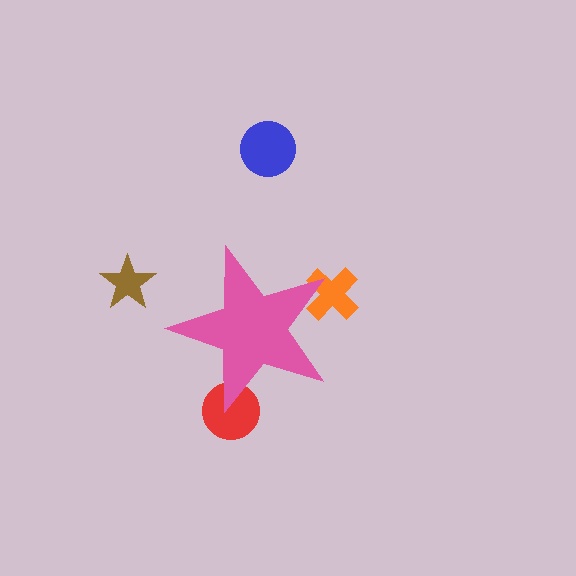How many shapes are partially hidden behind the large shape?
2 shapes are partially hidden.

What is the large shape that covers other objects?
A pink star.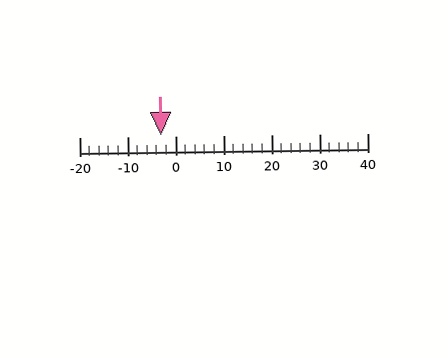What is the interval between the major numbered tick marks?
The major tick marks are spaced 10 units apart.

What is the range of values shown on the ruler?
The ruler shows values from -20 to 40.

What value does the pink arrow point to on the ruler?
The pink arrow points to approximately -3.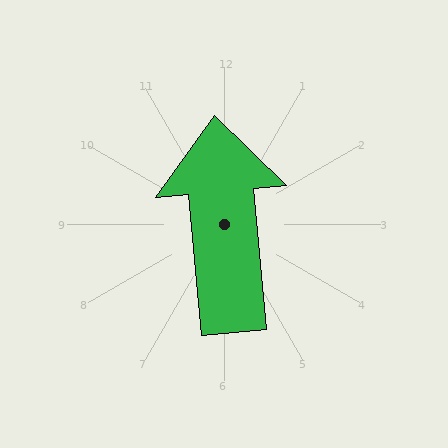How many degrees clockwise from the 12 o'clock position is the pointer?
Approximately 355 degrees.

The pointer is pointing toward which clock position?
Roughly 12 o'clock.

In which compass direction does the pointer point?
North.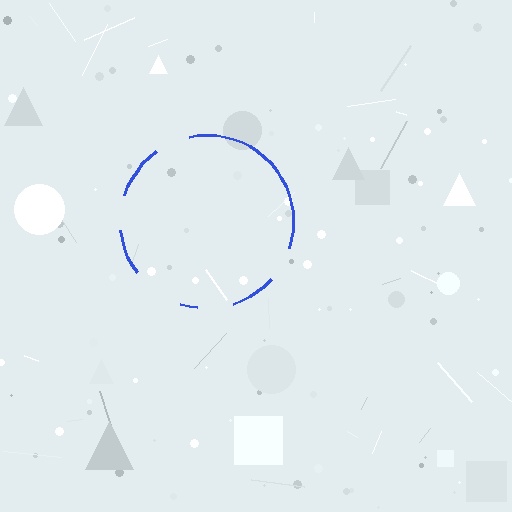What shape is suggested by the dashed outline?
The dashed outline suggests a circle.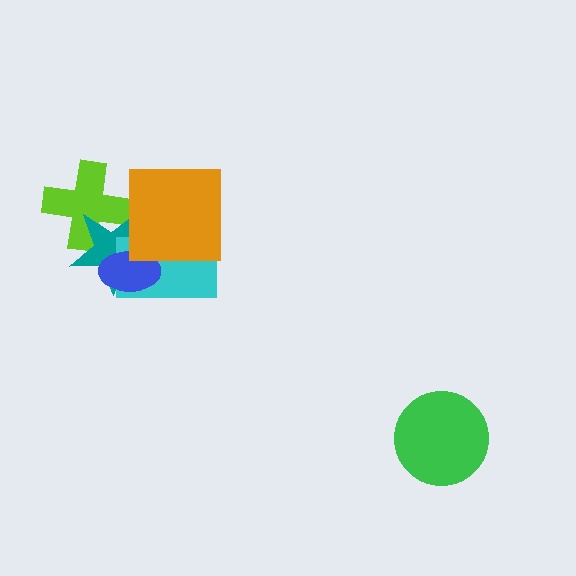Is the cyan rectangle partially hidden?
Yes, it is partially covered by another shape.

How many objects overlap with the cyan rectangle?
3 objects overlap with the cyan rectangle.